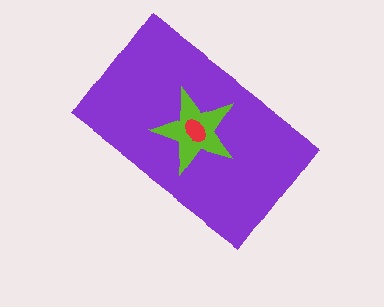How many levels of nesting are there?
3.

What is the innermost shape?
The red ellipse.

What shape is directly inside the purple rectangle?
The lime star.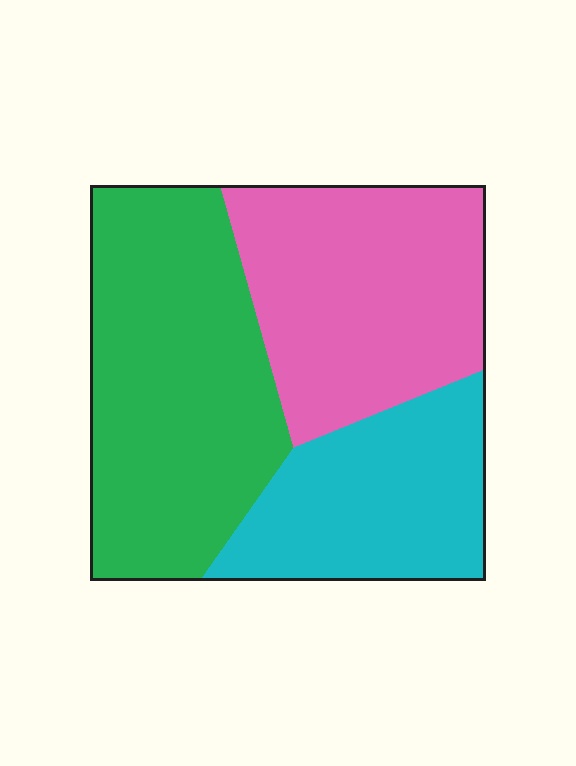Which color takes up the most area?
Green, at roughly 40%.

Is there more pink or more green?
Green.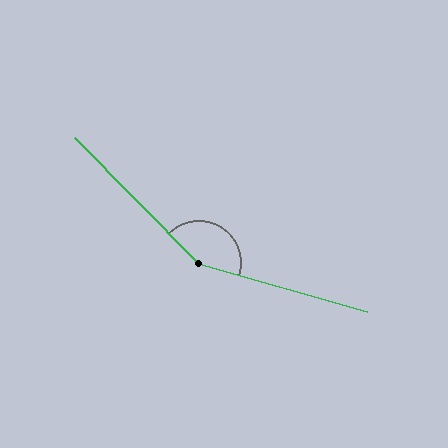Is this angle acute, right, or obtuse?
It is obtuse.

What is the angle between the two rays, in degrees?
Approximately 151 degrees.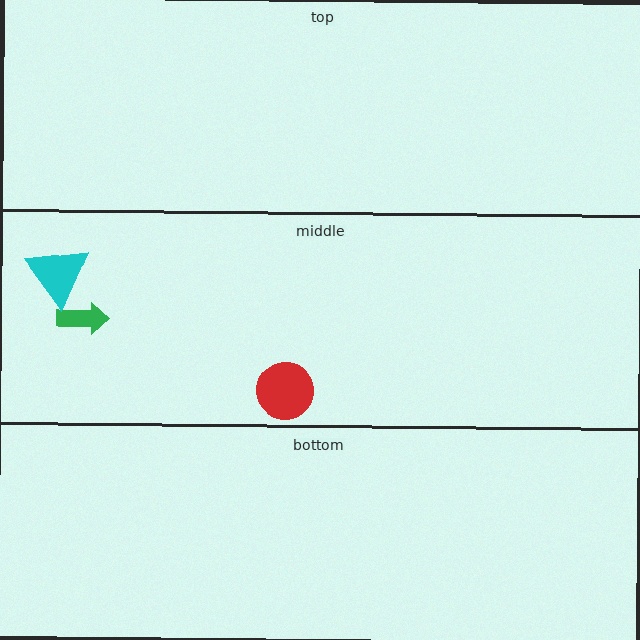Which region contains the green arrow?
The middle region.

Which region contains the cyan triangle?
The middle region.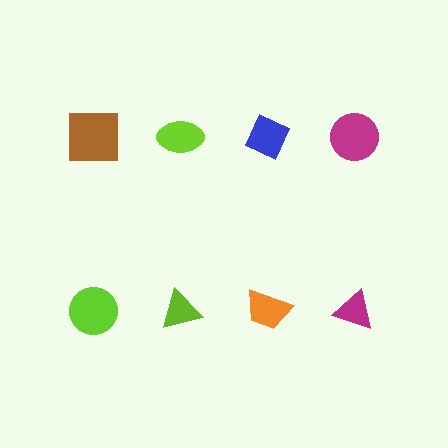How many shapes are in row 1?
4 shapes.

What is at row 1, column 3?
A blue diamond.